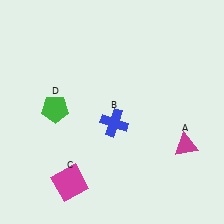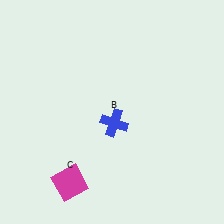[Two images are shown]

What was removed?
The magenta triangle (A), the green pentagon (D) were removed in Image 2.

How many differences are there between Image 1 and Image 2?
There are 2 differences between the two images.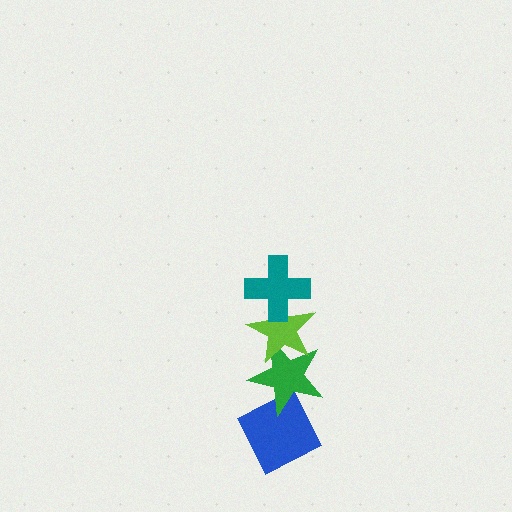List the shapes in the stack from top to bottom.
From top to bottom: the teal cross, the lime star, the green star, the blue diamond.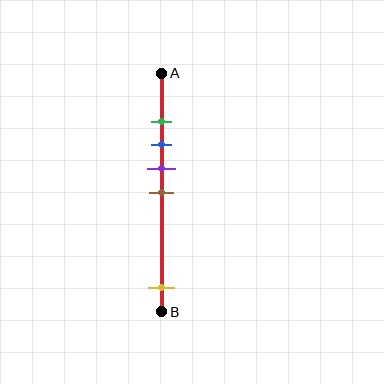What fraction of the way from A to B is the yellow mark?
The yellow mark is approximately 90% (0.9) of the way from A to B.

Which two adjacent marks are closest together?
The green and blue marks are the closest adjacent pair.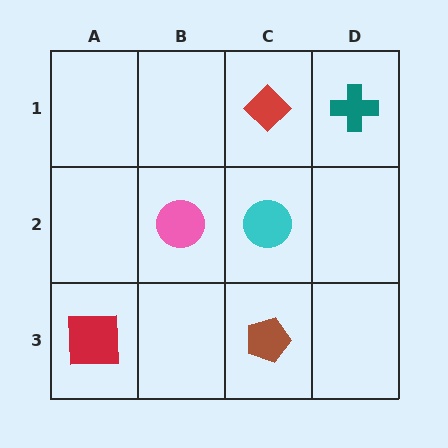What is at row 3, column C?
A brown pentagon.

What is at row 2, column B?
A pink circle.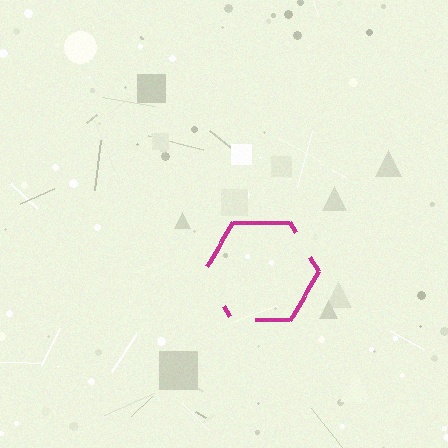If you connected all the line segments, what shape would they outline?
They would outline a hexagon.